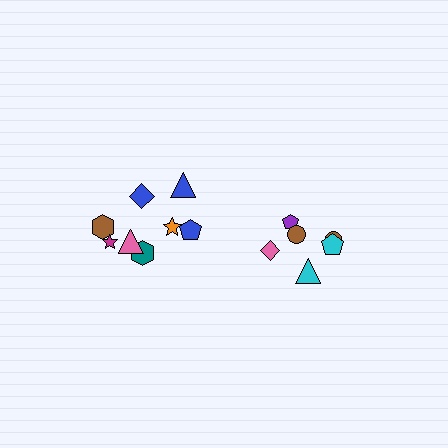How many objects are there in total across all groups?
There are 14 objects.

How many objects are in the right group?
There are 6 objects.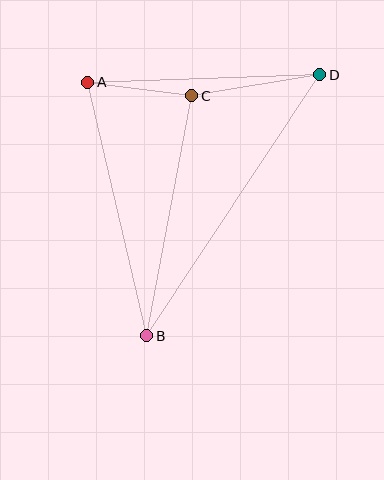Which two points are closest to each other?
Points A and C are closest to each other.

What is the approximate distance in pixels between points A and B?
The distance between A and B is approximately 260 pixels.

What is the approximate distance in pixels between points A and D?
The distance between A and D is approximately 232 pixels.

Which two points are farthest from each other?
Points B and D are farthest from each other.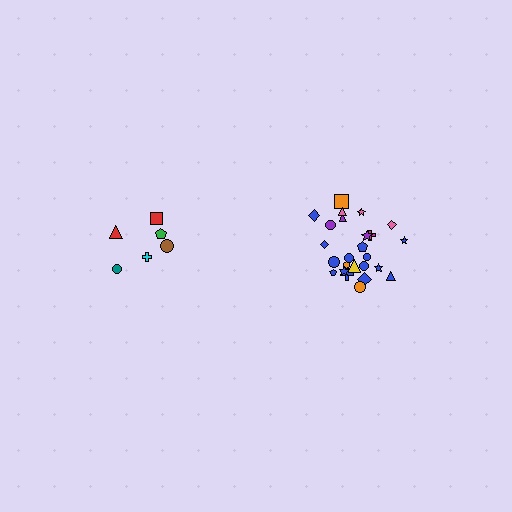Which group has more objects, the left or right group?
The right group.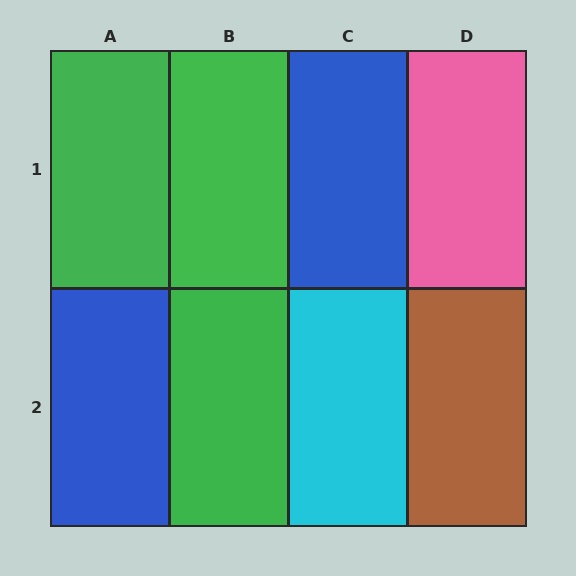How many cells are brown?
1 cell is brown.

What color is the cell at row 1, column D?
Pink.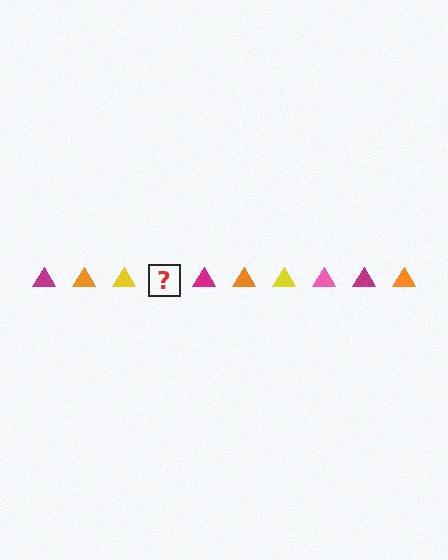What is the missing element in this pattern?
The missing element is a pink triangle.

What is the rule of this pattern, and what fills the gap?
The rule is that the pattern cycles through magenta, orange, yellow, pink triangles. The gap should be filled with a pink triangle.